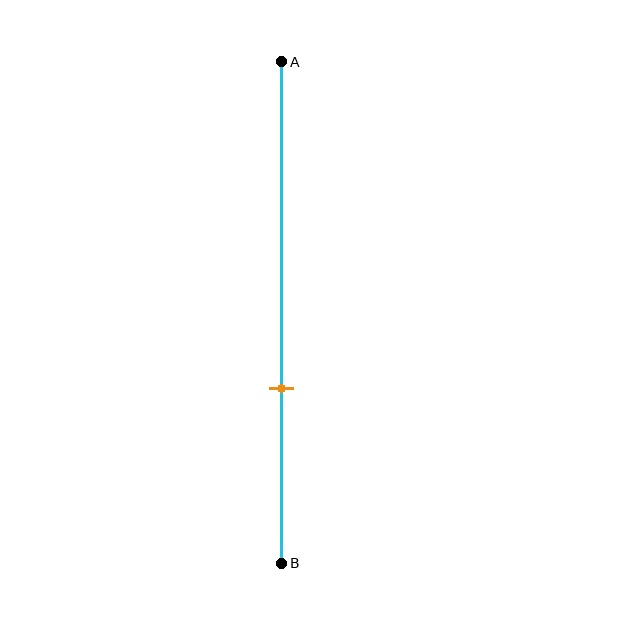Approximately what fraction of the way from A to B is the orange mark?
The orange mark is approximately 65% of the way from A to B.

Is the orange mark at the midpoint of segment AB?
No, the mark is at about 65% from A, not at the 50% midpoint.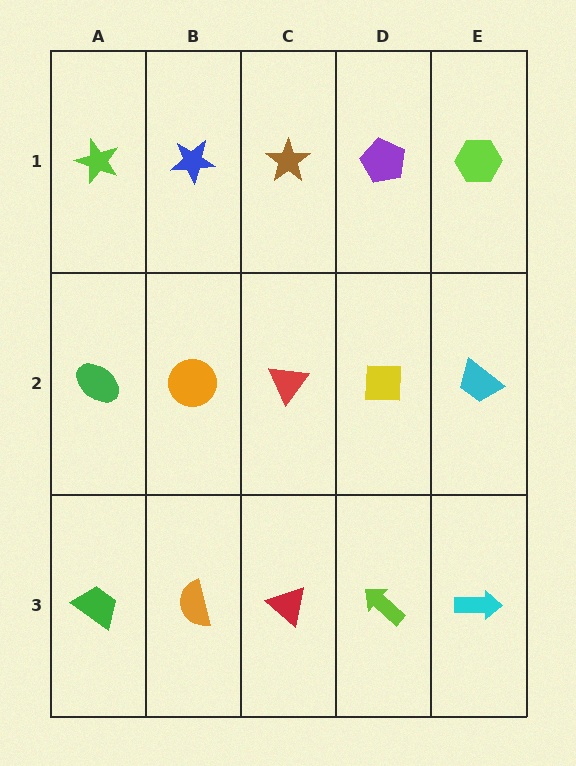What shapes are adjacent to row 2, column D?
A purple pentagon (row 1, column D), a lime arrow (row 3, column D), a red triangle (row 2, column C), a cyan trapezoid (row 2, column E).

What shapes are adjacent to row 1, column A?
A green ellipse (row 2, column A), a blue star (row 1, column B).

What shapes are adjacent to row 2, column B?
A blue star (row 1, column B), an orange semicircle (row 3, column B), a green ellipse (row 2, column A), a red triangle (row 2, column C).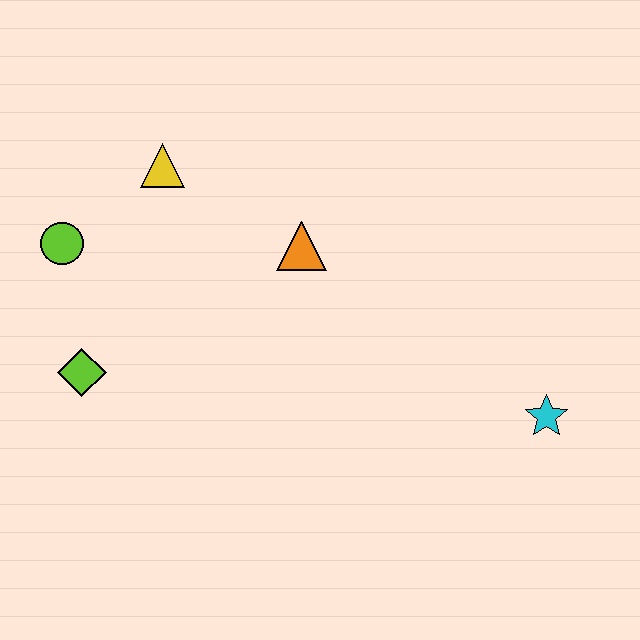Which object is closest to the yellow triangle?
The lime circle is closest to the yellow triangle.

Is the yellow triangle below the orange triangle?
No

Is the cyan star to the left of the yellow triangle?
No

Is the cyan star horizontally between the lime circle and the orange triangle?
No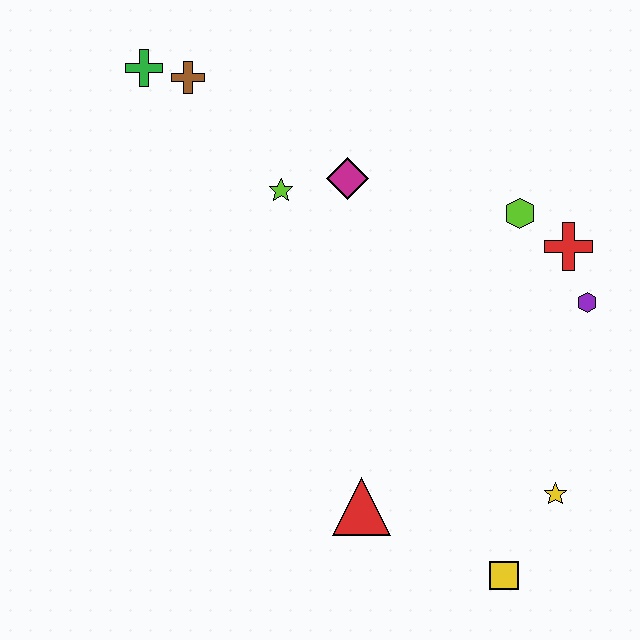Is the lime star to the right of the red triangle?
No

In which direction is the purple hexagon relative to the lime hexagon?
The purple hexagon is below the lime hexagon.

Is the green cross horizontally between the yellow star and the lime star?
No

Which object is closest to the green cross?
The brown cross is closest to the green cross.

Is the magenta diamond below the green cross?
Yes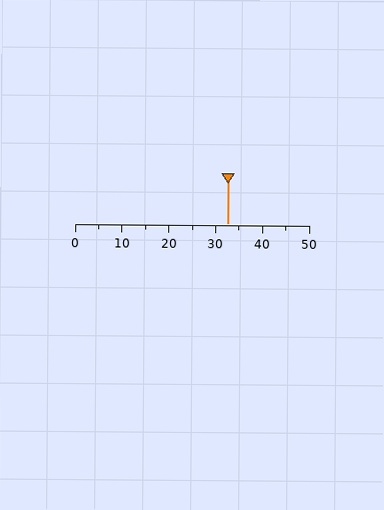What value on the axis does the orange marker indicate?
The marker indicates approximately 32.5.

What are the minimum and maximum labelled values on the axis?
The axis runs from 0 to 50.